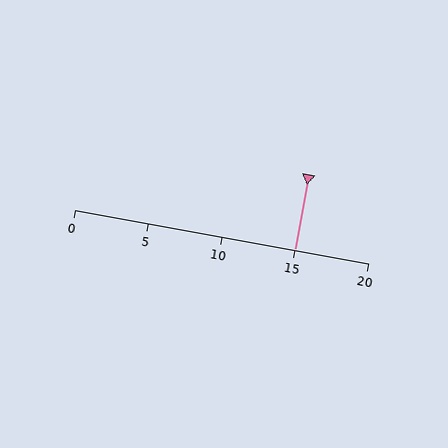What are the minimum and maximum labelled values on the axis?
The axis runs from 0 to 20.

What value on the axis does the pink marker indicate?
The marker indicates approximately 15.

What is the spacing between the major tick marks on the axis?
The major ticks are spaced 5 apart.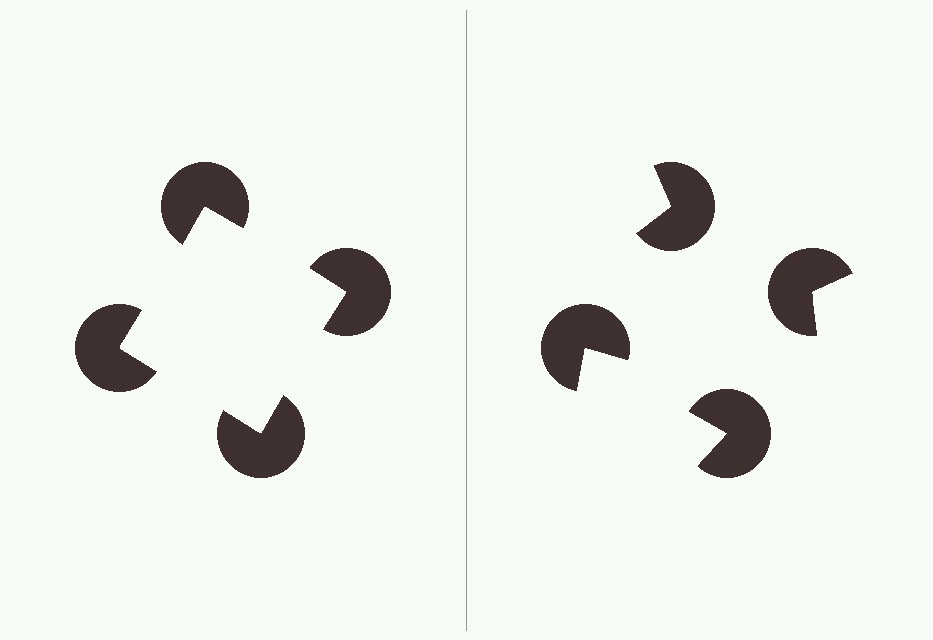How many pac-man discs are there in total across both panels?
8 — 4 on each side.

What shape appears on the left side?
An illusory square.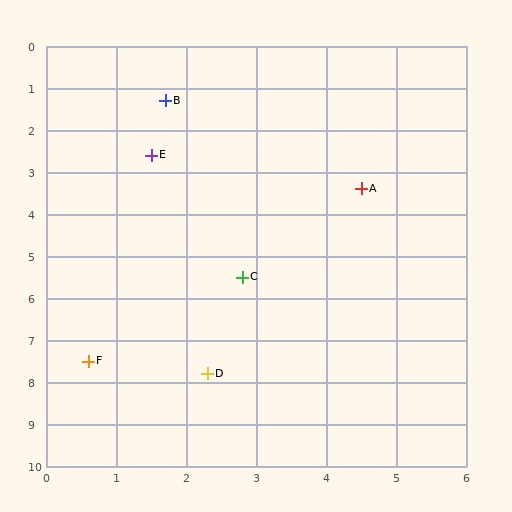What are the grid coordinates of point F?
Point F is at approximately (0.6, 7.5).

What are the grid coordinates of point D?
Point D is at approximately (2.3, 7.8).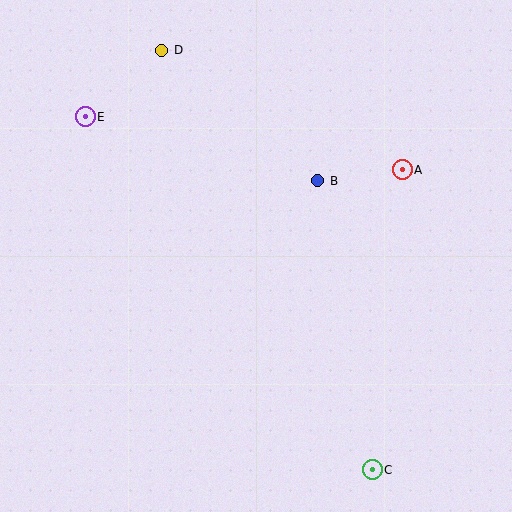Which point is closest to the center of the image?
Point B at (318, 181) is closest to the center.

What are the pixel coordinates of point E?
Point E is at (85, 117).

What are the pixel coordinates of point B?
Point B is at (318, 181).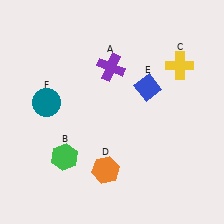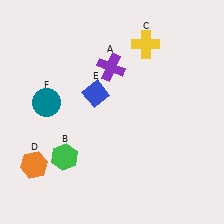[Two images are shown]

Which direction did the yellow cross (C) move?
The yellow cross (C) moved left.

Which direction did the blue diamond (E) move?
The blue diamond (E) moved left.